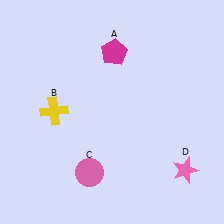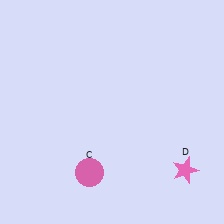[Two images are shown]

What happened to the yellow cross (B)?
The yellow cross (B) was removed in Image 2. It was in the top-left area of Image 1.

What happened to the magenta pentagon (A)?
The magenta pentagon (A) was removed in Image 2. It was in the top-right area of Image 1.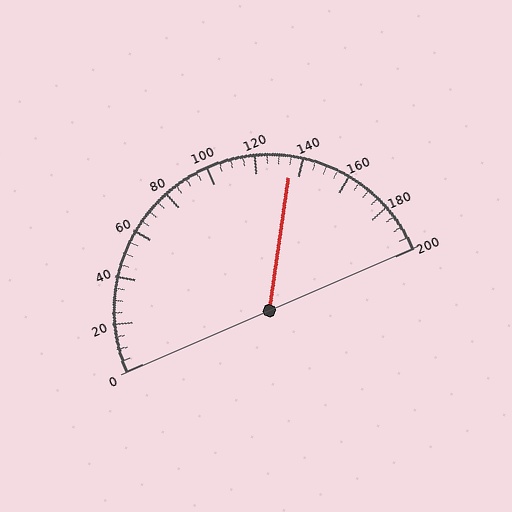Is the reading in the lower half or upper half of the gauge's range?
The reading is in the upper half of the range (0 to 200).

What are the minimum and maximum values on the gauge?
The gauge ranges from 0 to 200.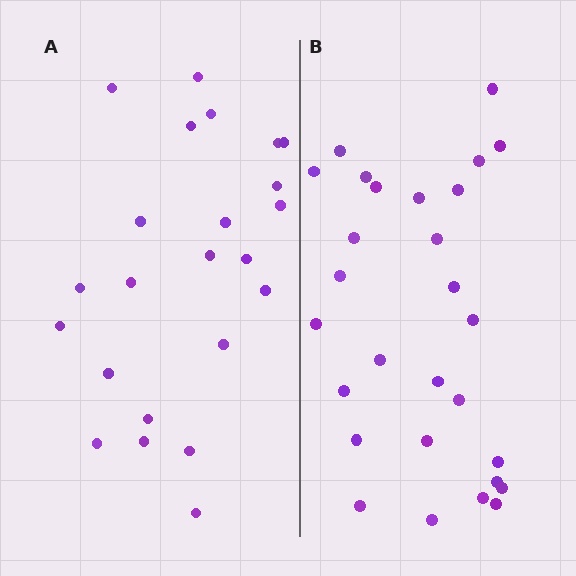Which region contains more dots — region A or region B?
Region B (the right region) has more dots.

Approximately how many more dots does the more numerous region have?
Region B has about 5 more dots than region A.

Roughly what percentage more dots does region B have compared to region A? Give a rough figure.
About 20% more.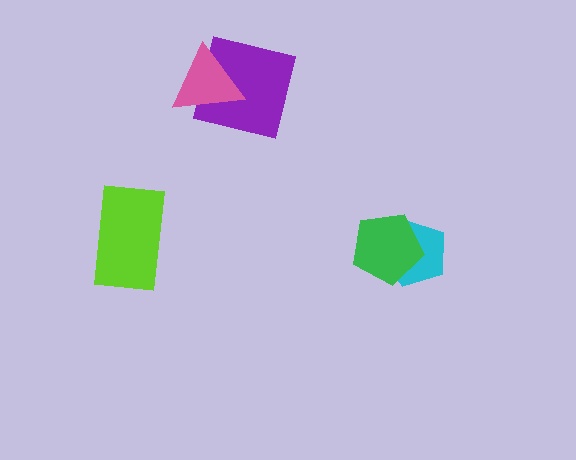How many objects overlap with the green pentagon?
1 object overlaps with the green pentagon.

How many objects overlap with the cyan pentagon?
1 object overlaps with the cyan pentagon.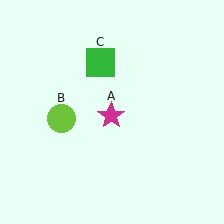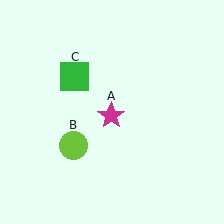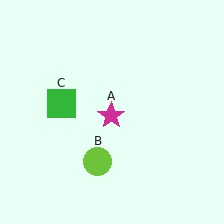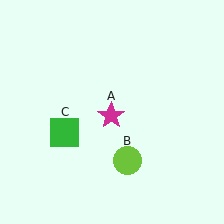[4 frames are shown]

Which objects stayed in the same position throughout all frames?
Magenta star (object A) remained stationary.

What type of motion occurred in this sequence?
The lime circle (object B), green square (object C) rotated counterclockwise around the center of the scene.